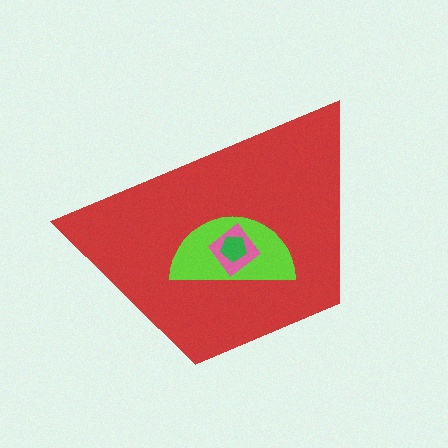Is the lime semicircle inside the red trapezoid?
Yes.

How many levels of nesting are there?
4.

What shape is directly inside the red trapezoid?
The lime semicircle.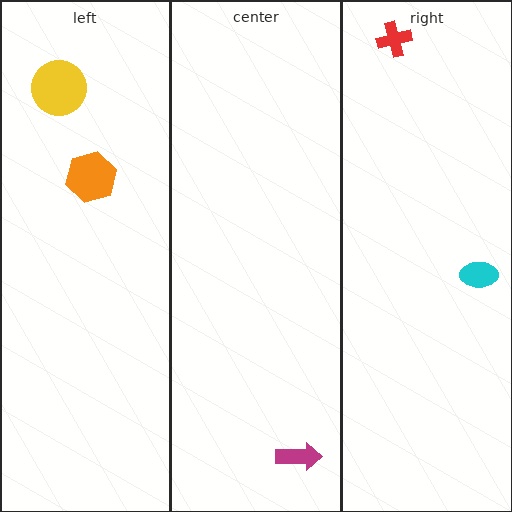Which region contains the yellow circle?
The left region.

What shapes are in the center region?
The magenta arrow.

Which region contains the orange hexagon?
The left region.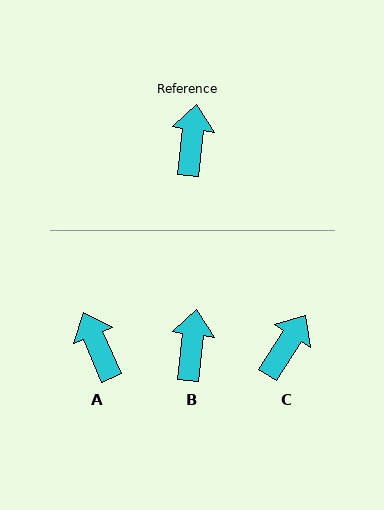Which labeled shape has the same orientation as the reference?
B.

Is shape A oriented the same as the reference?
No, it is off by about 30 degrees.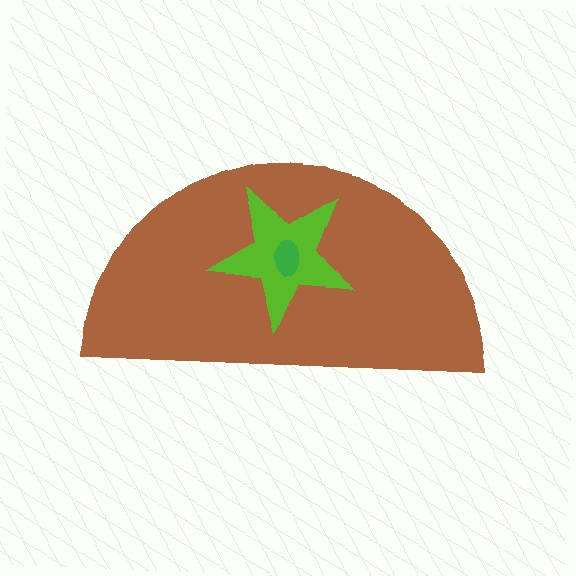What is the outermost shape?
The brown semicircle.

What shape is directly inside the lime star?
The green ellipse.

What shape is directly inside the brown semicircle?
The lime star.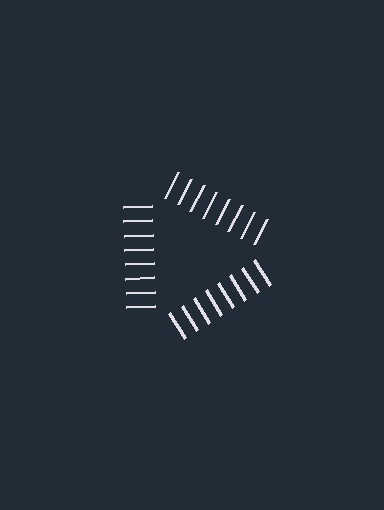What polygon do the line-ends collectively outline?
An illusory triangle — the line segments terminate on its edges but no continuous stroke is drawn.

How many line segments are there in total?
24 — 8 along each of the 3 edges.